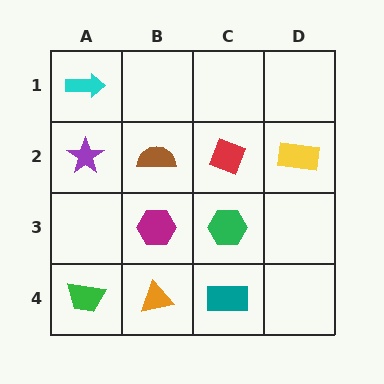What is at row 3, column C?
A green hexagon.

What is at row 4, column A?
A green trapezoid.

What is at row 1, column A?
A cyan arrow.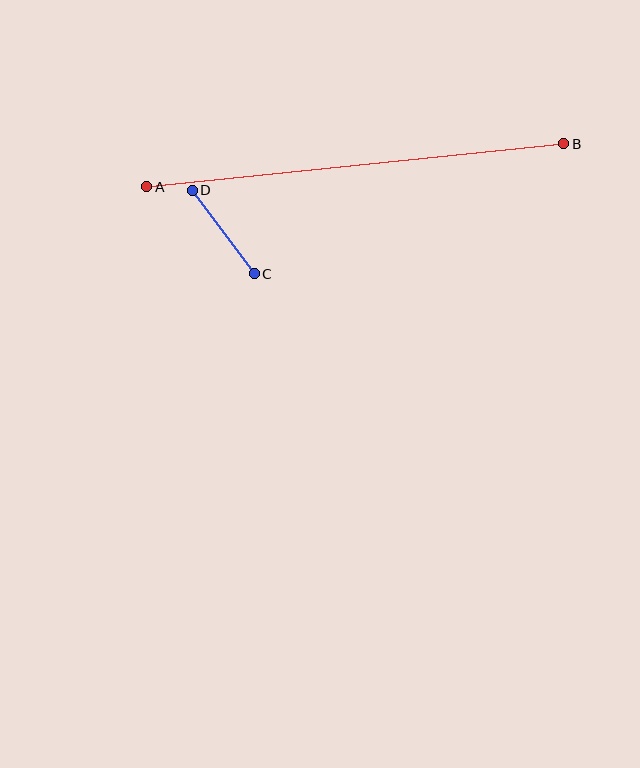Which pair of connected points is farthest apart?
Points A and B are farthest apart.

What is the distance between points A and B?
The distance is approximately 419 pixels.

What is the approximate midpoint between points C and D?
The midpoint is at approximately (223, 232) pixels.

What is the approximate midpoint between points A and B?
The midpoint is at approximately (355, 165) pixels.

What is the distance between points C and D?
The distance is approximately 104 pixels.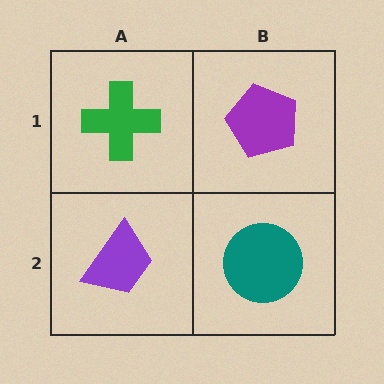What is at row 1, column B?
A purple pentagon.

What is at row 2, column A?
A purple trapezoid.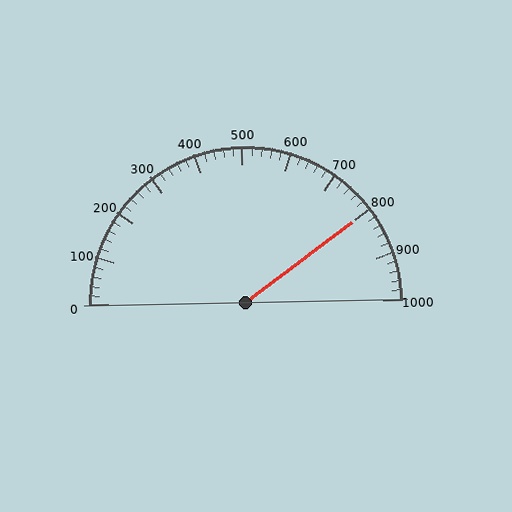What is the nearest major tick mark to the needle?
The nearest major tick mark is 800.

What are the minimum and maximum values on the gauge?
The gauge ranges from 0 to 1000.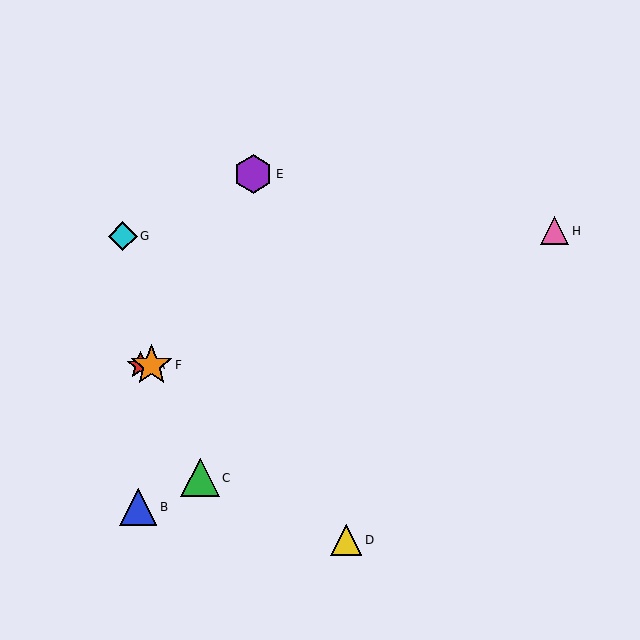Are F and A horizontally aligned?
Yes, both are at y≈365.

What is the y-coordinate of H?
Object H is at y≈231.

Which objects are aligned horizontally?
Objects A, F are aligned horizontally.